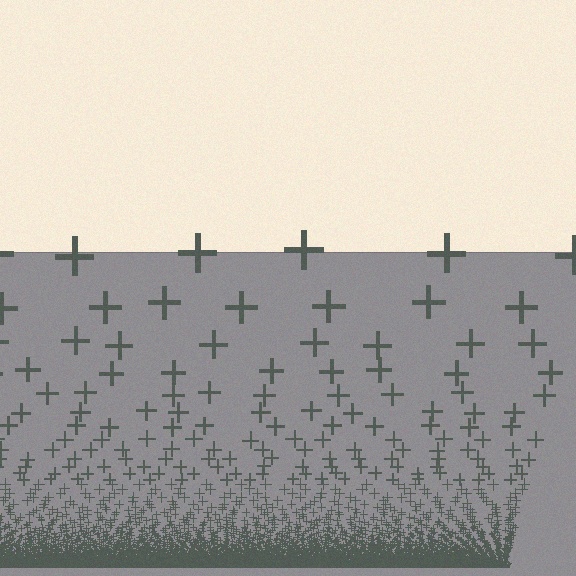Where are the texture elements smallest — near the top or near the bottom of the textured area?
Near the bottom.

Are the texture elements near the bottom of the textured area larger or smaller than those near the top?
Smaller. The gradient is inverted — elements near the bottom are smaller and denser.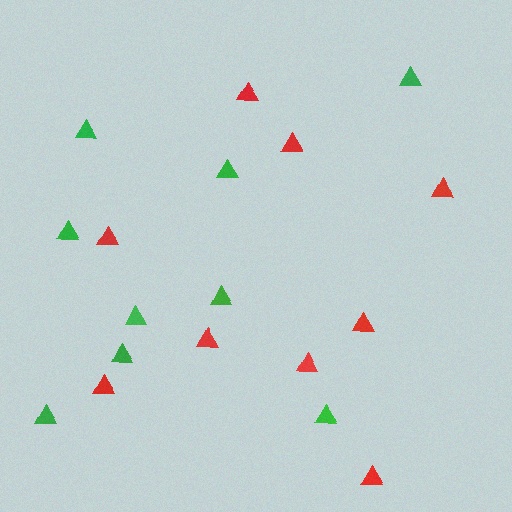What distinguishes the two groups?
There are 2 groups: one group of red triangles (9) and one group of green triangles (9).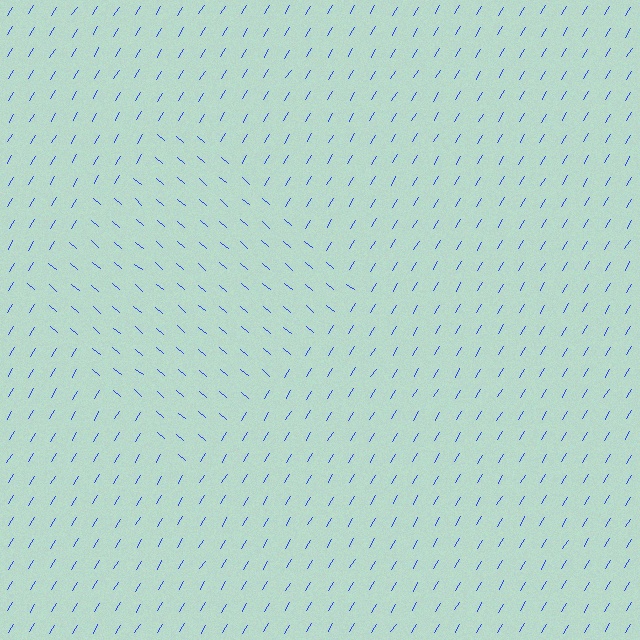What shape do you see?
I see a diamond.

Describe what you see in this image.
The image is filled with small blue line segments. A diamond region in the image has lines oriented differently from the surrounding lines, creating a visible texture boundary.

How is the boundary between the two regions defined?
The boundary is defined purely by a change in line orientation (approximately 81 degrees difference). All lines are the same color and thickness.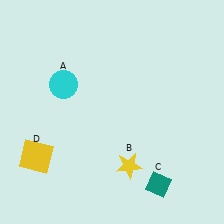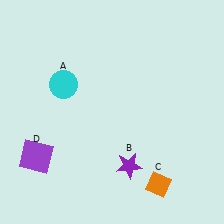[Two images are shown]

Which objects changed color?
B changed from yellow to purple. C changed from teal to orange. D changed from yellow to purple.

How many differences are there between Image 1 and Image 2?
There are 3 differences between the two images.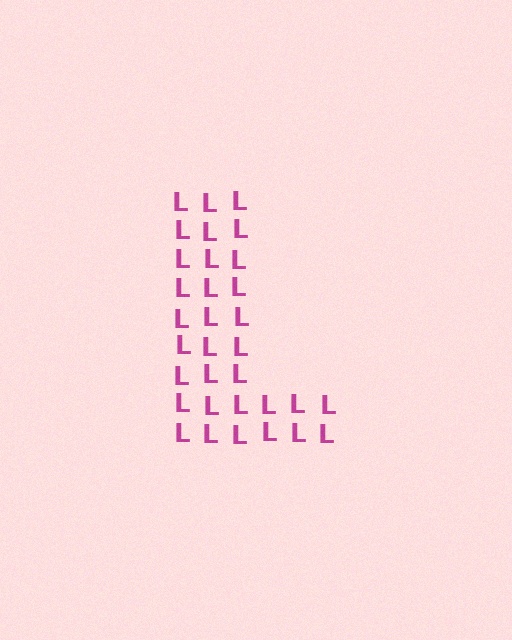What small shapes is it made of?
It is made of small letter L's.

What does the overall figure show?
The overall figure shows the letter L.